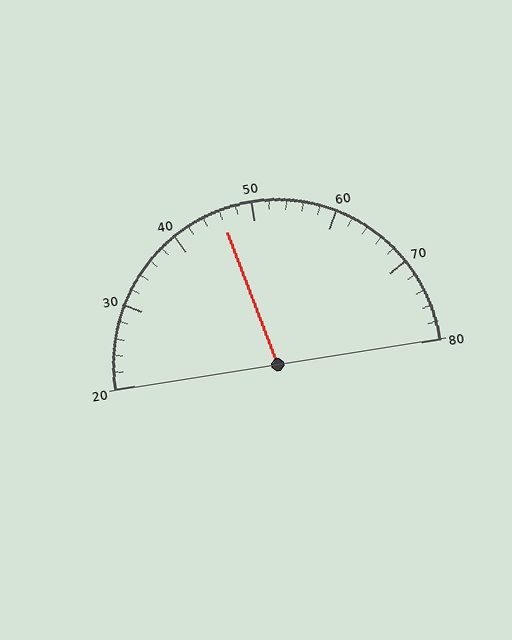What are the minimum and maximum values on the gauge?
The gauge ranges from 20 to 80.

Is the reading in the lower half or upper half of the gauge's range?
The reading is in the lower half of the range (20 to 80).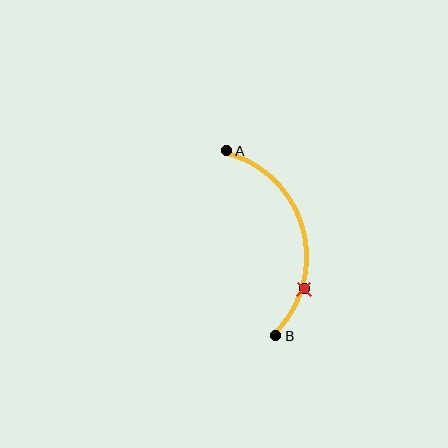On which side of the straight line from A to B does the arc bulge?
The arc bulges to the right of the straight line connecting A and B.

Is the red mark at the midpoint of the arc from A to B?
No. The red mark lies on the arc but is closer to endpoint B. The arc midpoint would be at the point on the curve equidistant along the arc from both A and B.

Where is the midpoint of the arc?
The arc midpoint is the point on the curve farthest from the straight line joining A and B. It sits to the right of that line.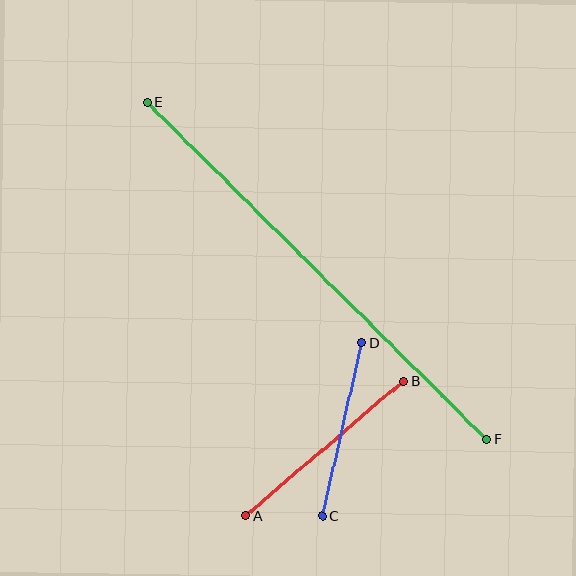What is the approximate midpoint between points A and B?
The midpoint is at approximately (325, 448) pixels.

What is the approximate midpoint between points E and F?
The midpoint is at approximately (317, 271) pixels.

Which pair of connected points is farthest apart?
Points E and F are farthest apart.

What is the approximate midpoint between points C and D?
The midpoint is at approximately (342, 429) pixels.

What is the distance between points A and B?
The distance is approximately 208 pixels.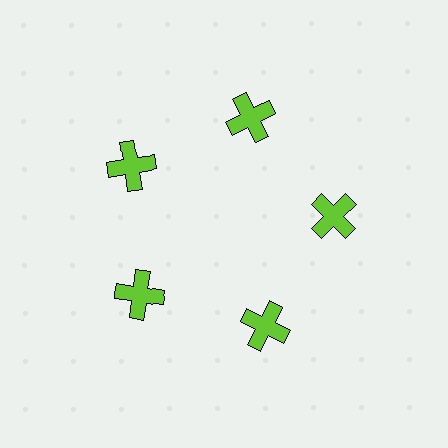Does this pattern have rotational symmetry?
Yes, this pattern has 5-fold rotational symmetry. It looks the same after rotating 72 degrees around the center.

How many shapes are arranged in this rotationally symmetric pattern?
There are 5 shapes, arranged in 5 groups of 1.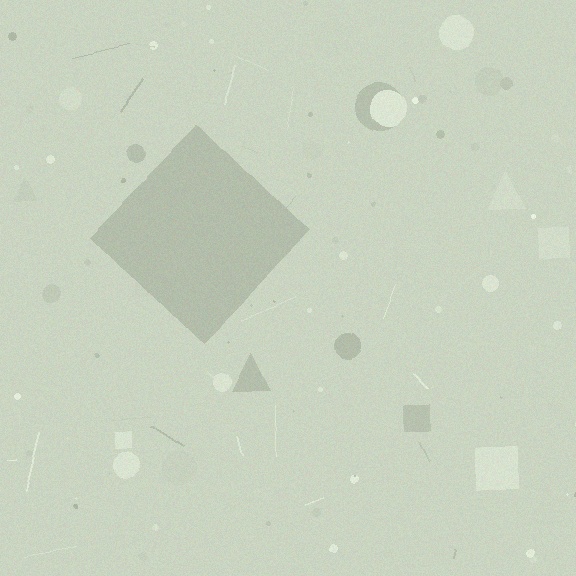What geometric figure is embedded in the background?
A diamond is embedded in the background.